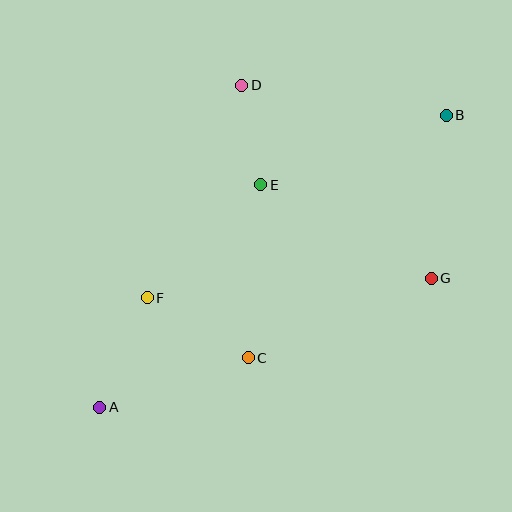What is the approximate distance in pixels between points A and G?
The distance between A and G is approximately 356 pixels.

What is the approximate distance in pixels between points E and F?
The distance between E and F is approximately 160 pixels.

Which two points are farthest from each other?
Points A and B are farthest from each other.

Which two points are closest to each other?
Points D and E are closest to each other.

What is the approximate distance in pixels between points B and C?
The distance between B and C is approximately 313 pixels.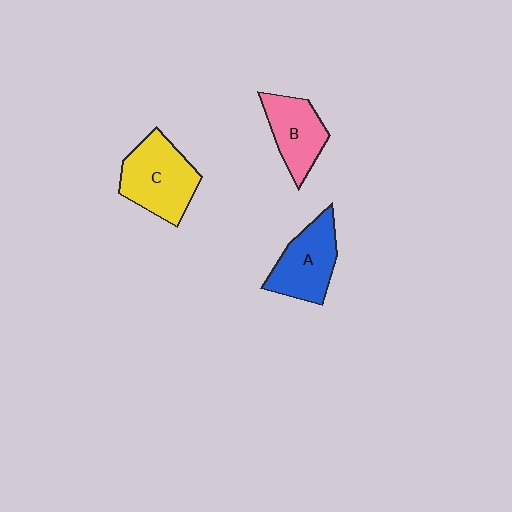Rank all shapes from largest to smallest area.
From largest to smallest: C (yellow), A (blue), B (pink).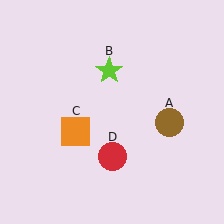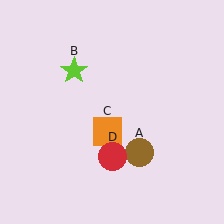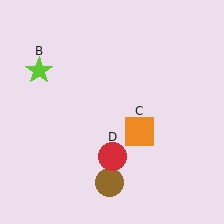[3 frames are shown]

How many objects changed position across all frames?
3 objects changed position: brown circle (object A), lime star (object B), orange square (object C).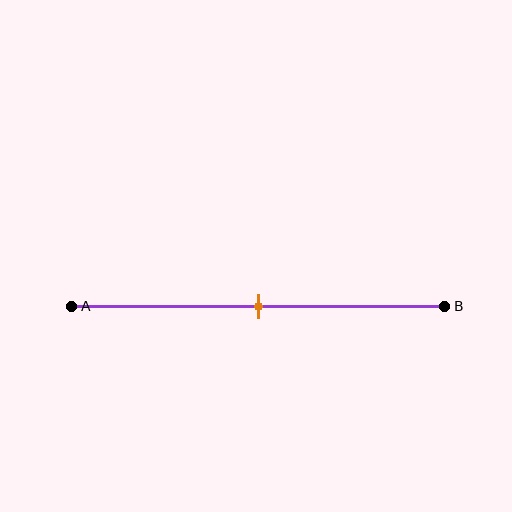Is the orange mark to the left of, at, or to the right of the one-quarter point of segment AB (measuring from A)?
The orange mark is to the right of the one-quarter point of segment AB.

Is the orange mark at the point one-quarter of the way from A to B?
No, the mark is at about 50% from A, not at the 25% one-quarter point.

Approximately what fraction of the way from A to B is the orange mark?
The orange mark is approximately 50% of the way from A to B.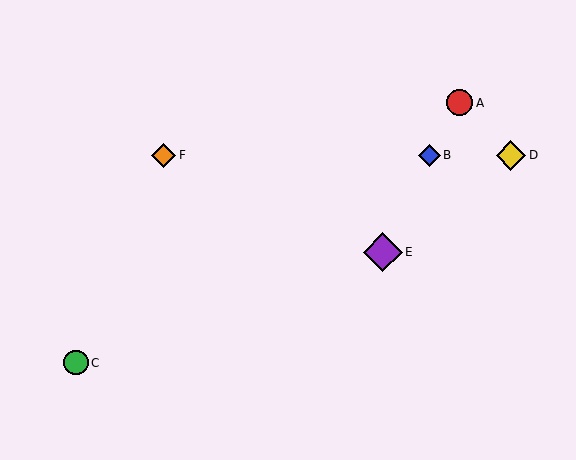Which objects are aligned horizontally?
Objects B, D, F are aligned horizontally.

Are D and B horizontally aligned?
Yes, both are at y≈155.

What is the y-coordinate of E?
Object E is at y≈252.